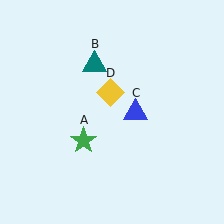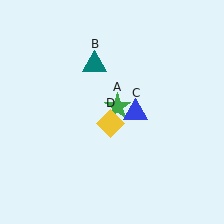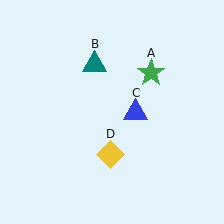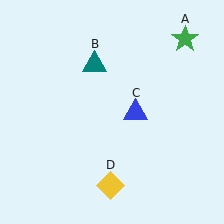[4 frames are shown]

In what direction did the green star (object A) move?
The green star (object A) moved up and to the right.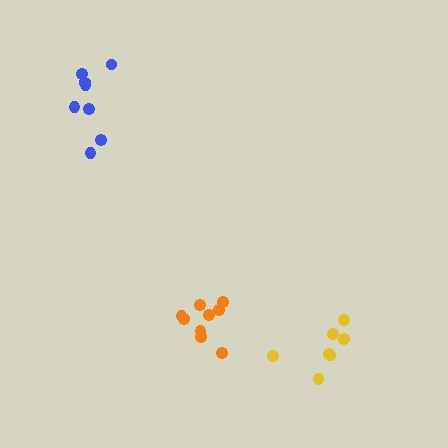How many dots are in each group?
Group 1: 8 dots, Group 2: 9 dots, Group 3: 7 dots (24 total).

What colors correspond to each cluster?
The clusters are colored: blue, orange, yellow.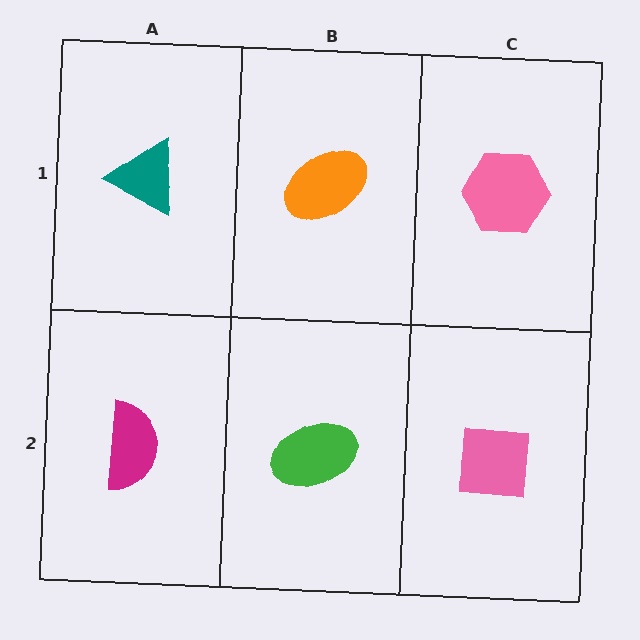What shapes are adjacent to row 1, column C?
A pink square (row 2, column C), an orange ellipse (row 1, column B).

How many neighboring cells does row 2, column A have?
2.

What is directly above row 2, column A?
A teal triangle.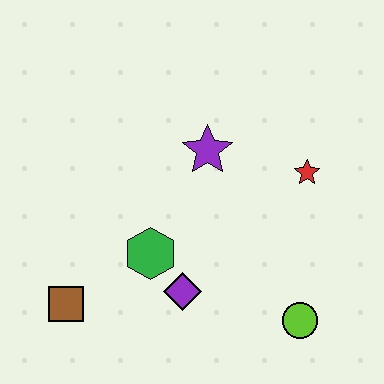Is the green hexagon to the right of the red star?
No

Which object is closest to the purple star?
The red star is closest to the purple star.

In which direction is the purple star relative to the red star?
The purple star is to the left of the red star.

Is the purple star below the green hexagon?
No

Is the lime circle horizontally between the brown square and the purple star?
No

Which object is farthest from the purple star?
The brown square is farthest from the purple star.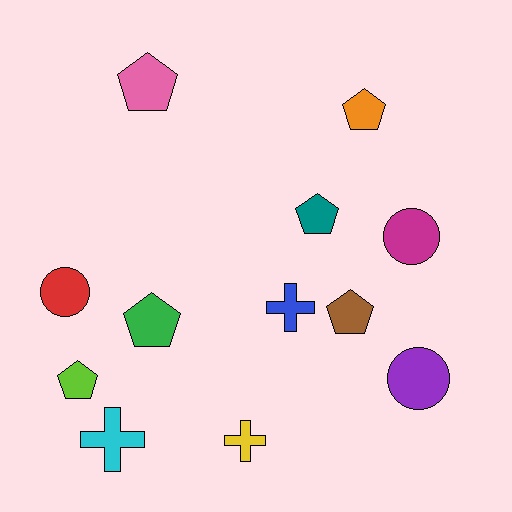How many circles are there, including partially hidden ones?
There are 3 circles.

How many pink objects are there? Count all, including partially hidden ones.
There is 1 pink object.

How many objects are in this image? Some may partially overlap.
There are 12 objects.